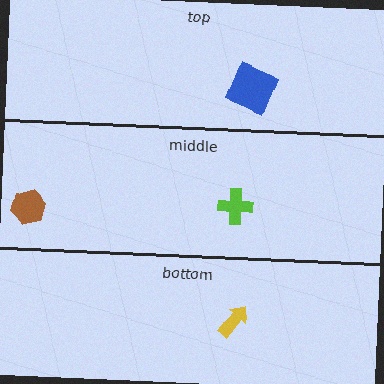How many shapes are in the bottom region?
1.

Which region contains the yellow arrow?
The bottom region.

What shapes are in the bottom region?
The yellow arrow.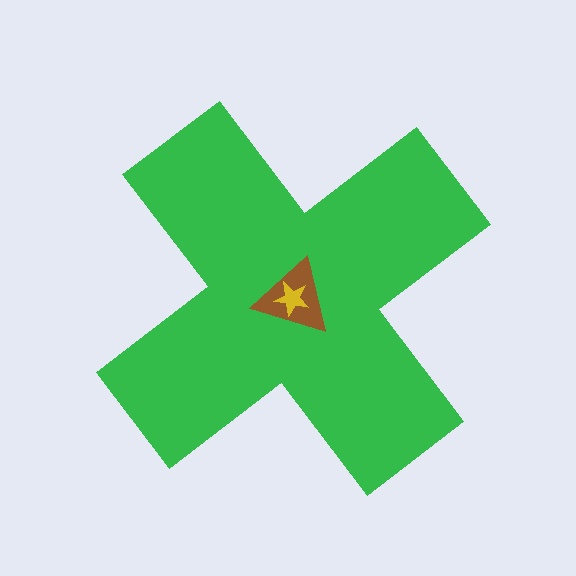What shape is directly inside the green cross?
The brown triangle.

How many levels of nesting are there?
3.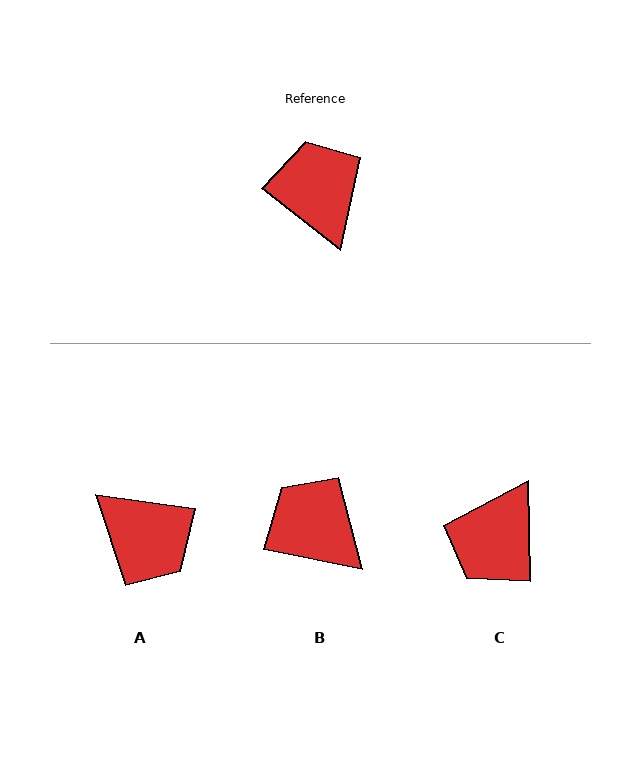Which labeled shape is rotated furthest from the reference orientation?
A, about 150 degrees away.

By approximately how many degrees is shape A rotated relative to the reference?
Approximately 150 degrees clockwise.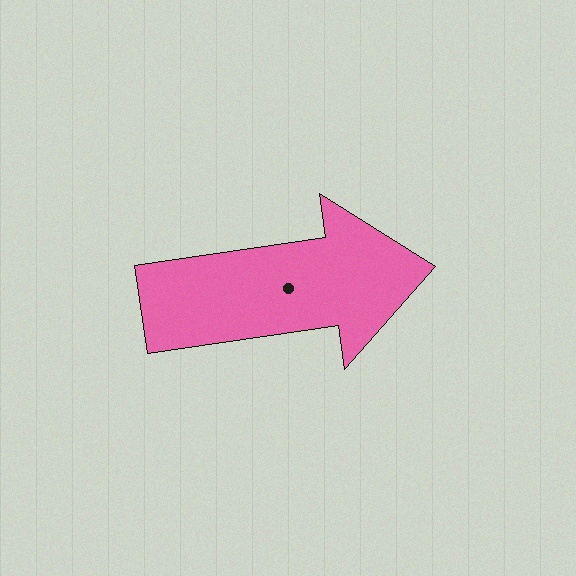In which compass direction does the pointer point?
East.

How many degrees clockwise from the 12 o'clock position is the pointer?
Approximately 82 degrees.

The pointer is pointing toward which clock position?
Roughly 3 o'clock.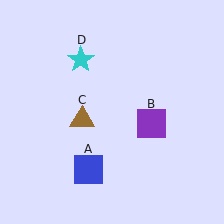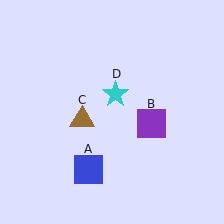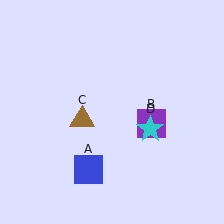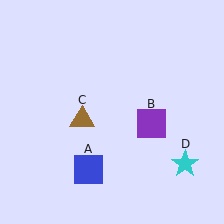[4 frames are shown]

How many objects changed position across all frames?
1 object changed position: cyan star (object D).